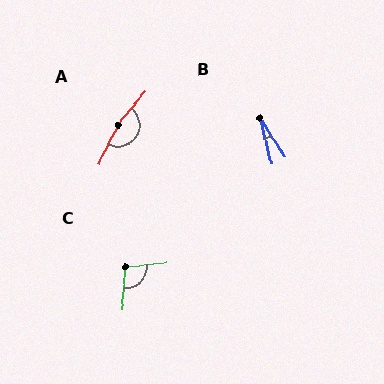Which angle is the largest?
A, at approximately 167 degrees.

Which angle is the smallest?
B, at approximately 18 degrees.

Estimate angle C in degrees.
Approximately 102 degrees.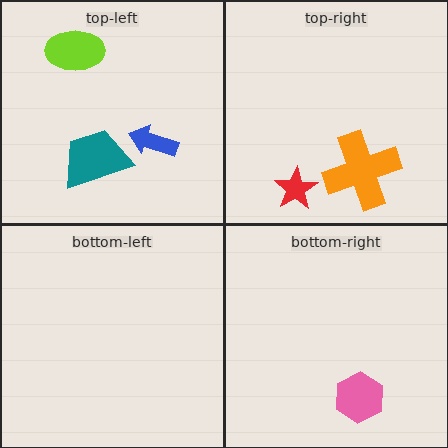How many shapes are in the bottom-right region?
1.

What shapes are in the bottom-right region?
The pink hexagon.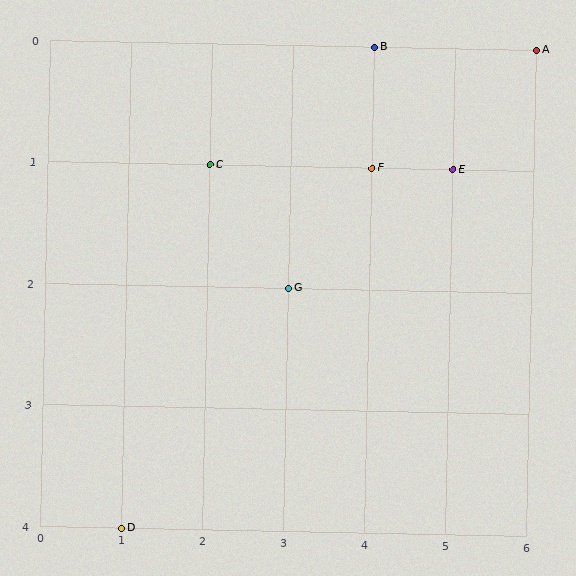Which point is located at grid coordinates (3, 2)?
Point G is at (3, 2).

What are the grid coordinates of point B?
Point B is at grid coordinates (4, 0).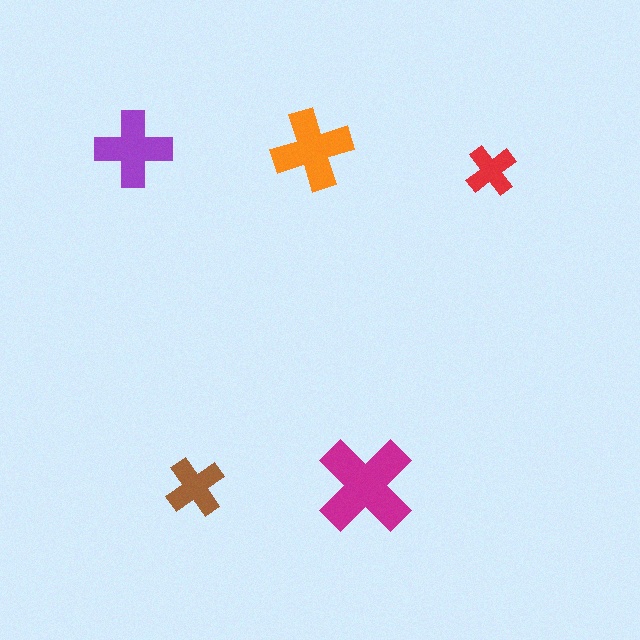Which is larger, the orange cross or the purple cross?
The orange one.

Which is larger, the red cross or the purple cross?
The purple one.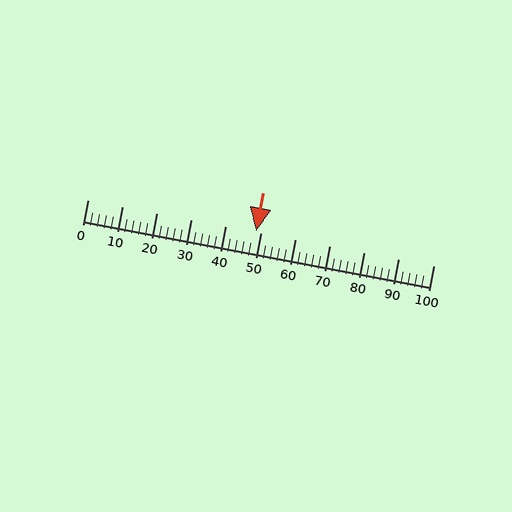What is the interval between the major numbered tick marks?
The major tick marks are spaced 10 units apart.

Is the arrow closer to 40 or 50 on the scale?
The arrow is closer to 50.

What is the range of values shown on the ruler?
The ruler shows values from 0 to 100.